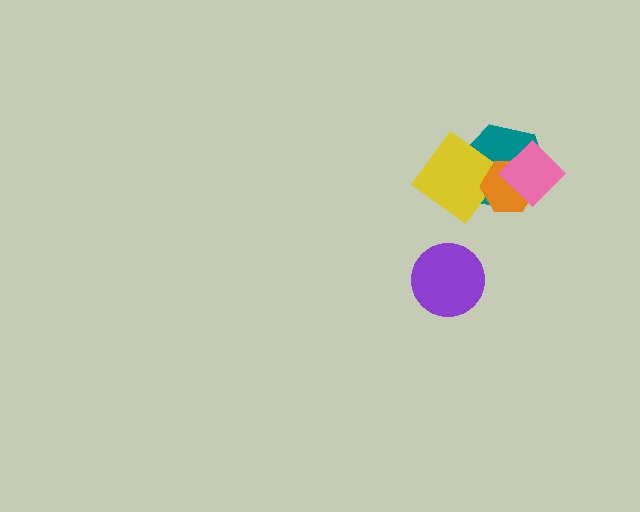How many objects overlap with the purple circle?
0 objects overlap with the purple circle.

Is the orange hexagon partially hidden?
Yes, it is partially covered by another shape.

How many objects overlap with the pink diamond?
2 objects overlap with the pink diamond.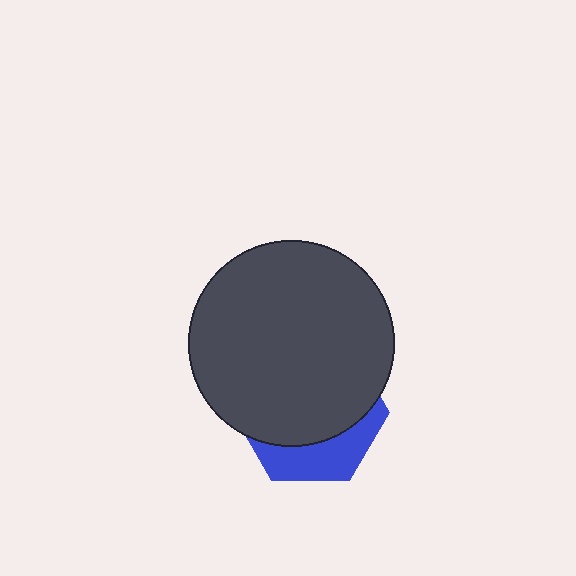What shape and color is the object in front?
The object in front is a dark gray circle.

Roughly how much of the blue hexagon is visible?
A small part of it is visible (roughly 30%).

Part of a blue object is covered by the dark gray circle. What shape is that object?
It is a hexagon.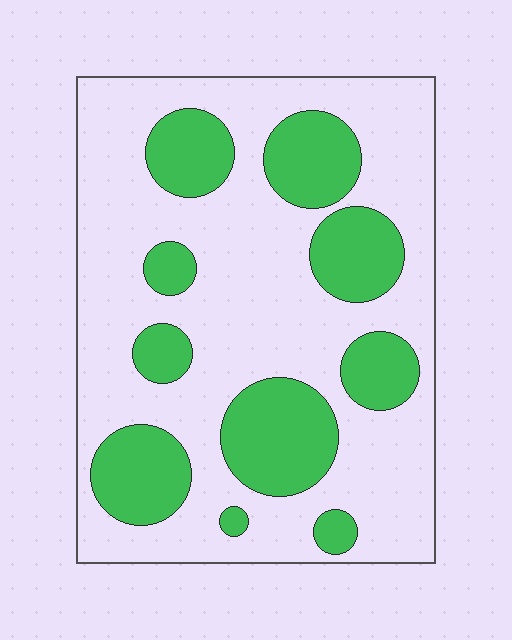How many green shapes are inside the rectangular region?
10.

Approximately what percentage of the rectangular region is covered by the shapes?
Approximately 30%.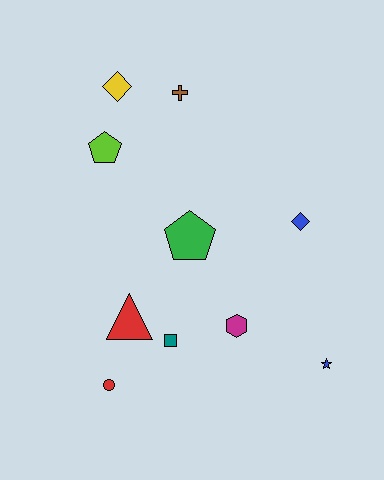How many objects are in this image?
There are 10 objects.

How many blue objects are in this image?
There are 2 blue objects.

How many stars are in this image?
There is 1 star.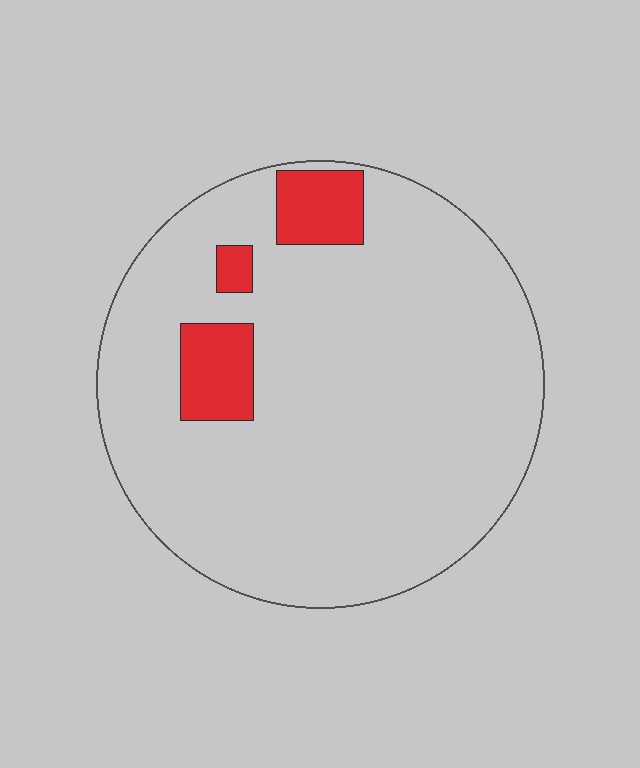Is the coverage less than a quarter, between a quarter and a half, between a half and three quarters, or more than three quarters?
Less than a quarter.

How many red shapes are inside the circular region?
3.